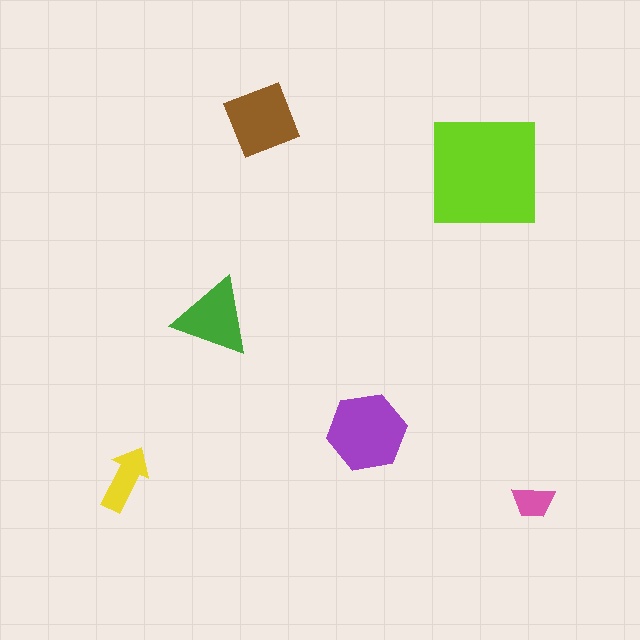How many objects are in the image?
There are 6 objects in the image.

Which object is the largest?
The lime square.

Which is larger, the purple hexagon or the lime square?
The lime square.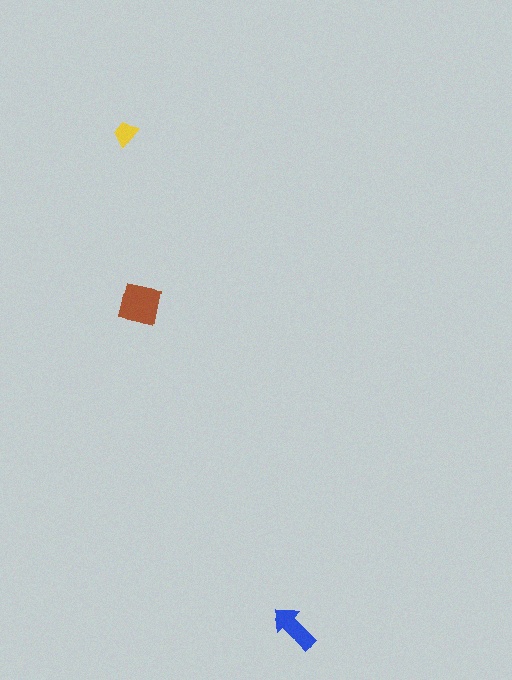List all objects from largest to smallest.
The brown square, the blue arrow, the yellow trapezoid.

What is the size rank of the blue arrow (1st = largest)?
2nd.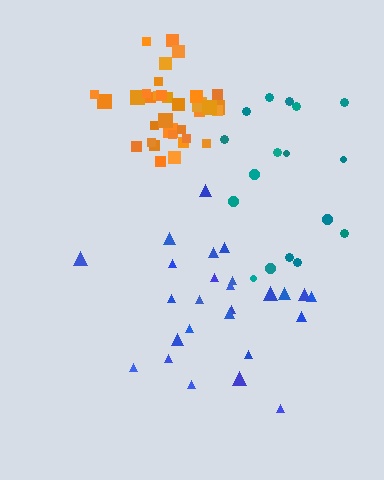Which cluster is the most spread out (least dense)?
Teal.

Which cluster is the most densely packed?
Orange.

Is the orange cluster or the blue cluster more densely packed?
Orange.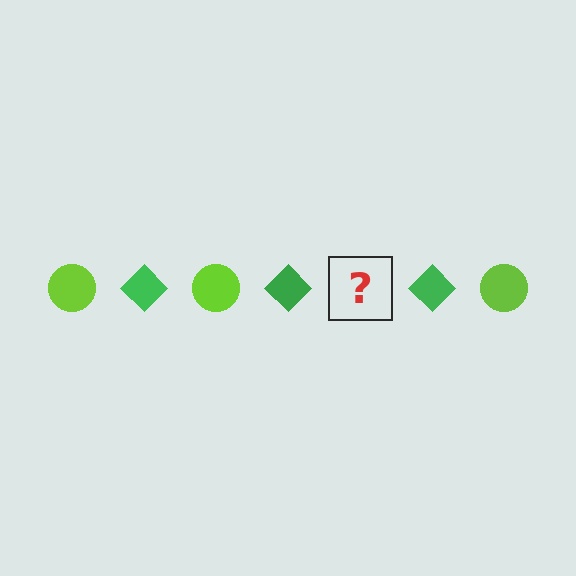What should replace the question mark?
The question mark should be replaced with a lime circle.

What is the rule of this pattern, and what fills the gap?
The rule is that the pattern alternates between lime circle and green diamond. The gap should be filled with a lime circle.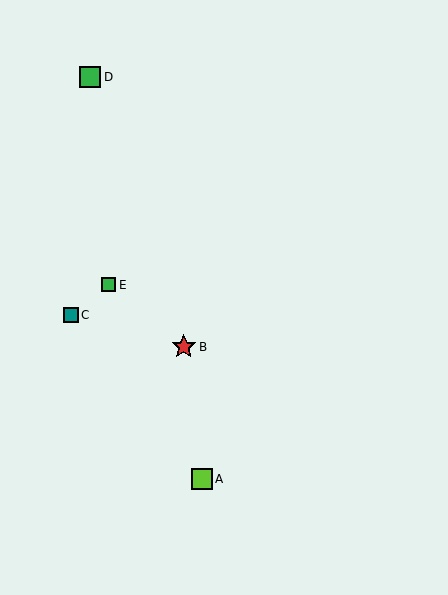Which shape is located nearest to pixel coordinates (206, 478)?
The lime square (labeled A) at (202, 479) is nearest to that location.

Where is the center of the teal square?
The center of the teal square is at (71, 315).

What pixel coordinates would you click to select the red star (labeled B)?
Click at (184, 347) to select the red star B.